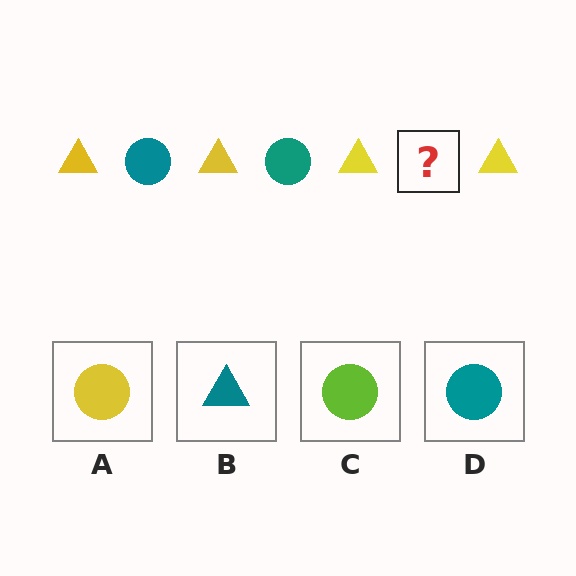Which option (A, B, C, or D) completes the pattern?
D.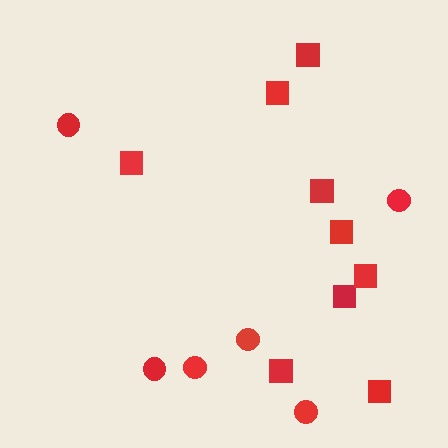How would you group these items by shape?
There are 2 groups: one group of squares (9) and one group of circles (6).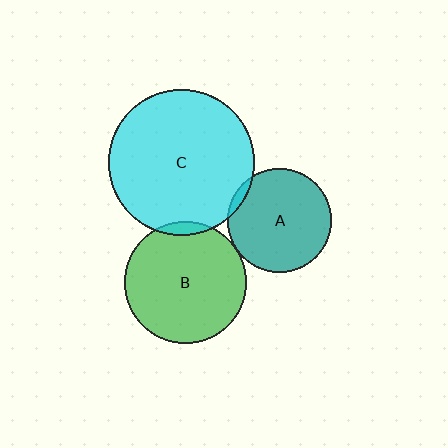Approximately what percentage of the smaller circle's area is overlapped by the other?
Approximately 5%.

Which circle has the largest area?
Circle C (cyan).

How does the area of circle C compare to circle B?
Approximately 1.4 times.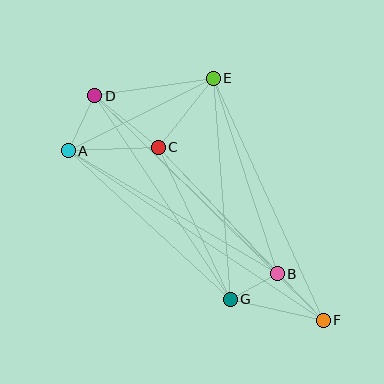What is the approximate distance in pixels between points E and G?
The distance between E and G is approximately 222 pixels.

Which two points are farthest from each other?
Points D and F are farthest from each other.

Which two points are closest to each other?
Points B and G are closest to each other.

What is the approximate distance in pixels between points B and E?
The distance between B and E is approximately 205 pixels.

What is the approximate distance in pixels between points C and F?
The distance between C and F is approximately 239 pixels.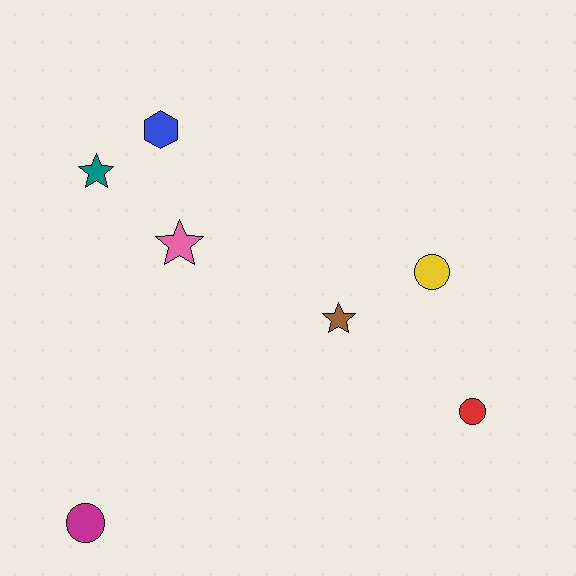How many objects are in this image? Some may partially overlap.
There are 7 objects.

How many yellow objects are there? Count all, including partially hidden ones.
There is 1 yellow object.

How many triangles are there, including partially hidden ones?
There are no triangles.